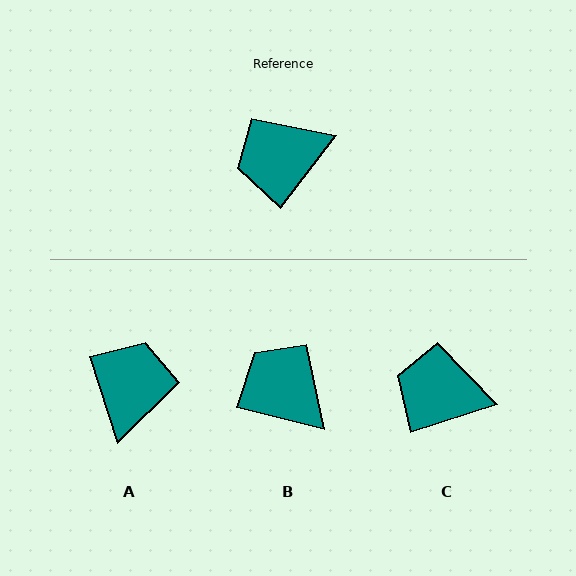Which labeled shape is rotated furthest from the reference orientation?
A, about 124 degrees away.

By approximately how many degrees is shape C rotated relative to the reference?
Approximately 35 degrees clockwise.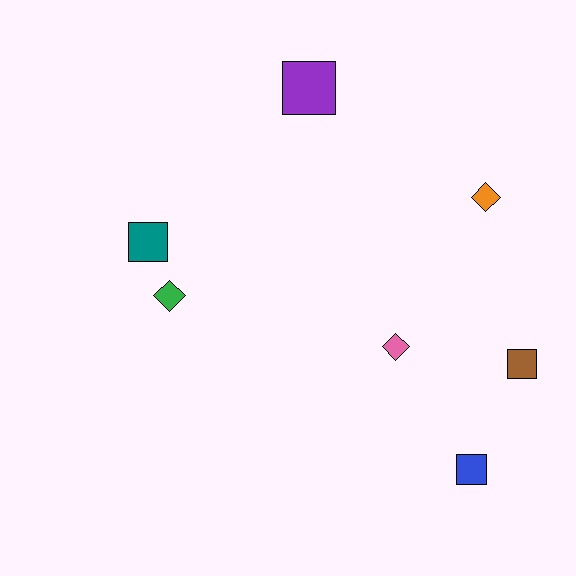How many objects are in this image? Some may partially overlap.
There are 7 objects.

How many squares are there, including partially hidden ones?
There are 4 squares.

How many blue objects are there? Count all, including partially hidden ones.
There is 1 blue object.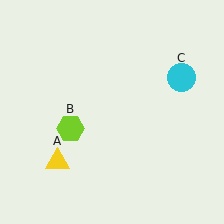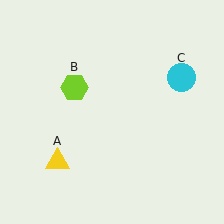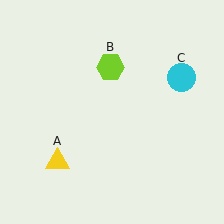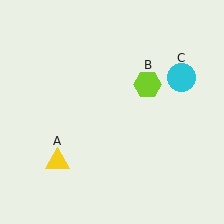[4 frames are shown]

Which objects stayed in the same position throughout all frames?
Yellow triangle (object A) and cyan circle (object C) remained stationary.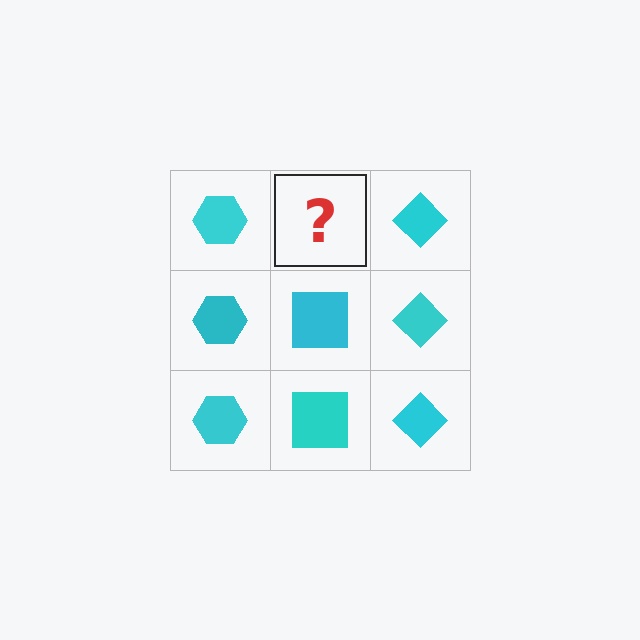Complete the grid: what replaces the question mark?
The question mark should be replaced with a cyan square.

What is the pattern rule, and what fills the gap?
The rule is that each column has a consistent shape. The gap should be filled with a cyan square.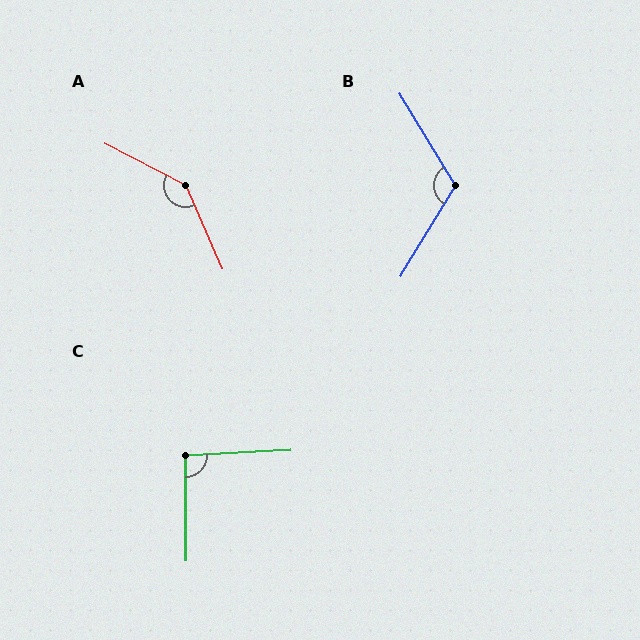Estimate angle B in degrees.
Approximately 118 degrees.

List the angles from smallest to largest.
C (93°), B (118°), A (141°).